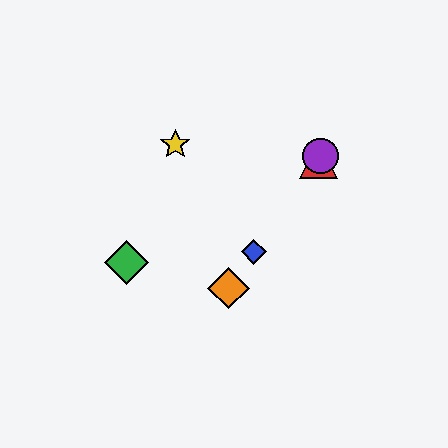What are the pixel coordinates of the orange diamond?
The orange diamond is at (229, 288).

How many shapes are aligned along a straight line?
4 shapes (the red triangle, the blue diamond, the purple circle, the orange diamond) are aligned along a straight line.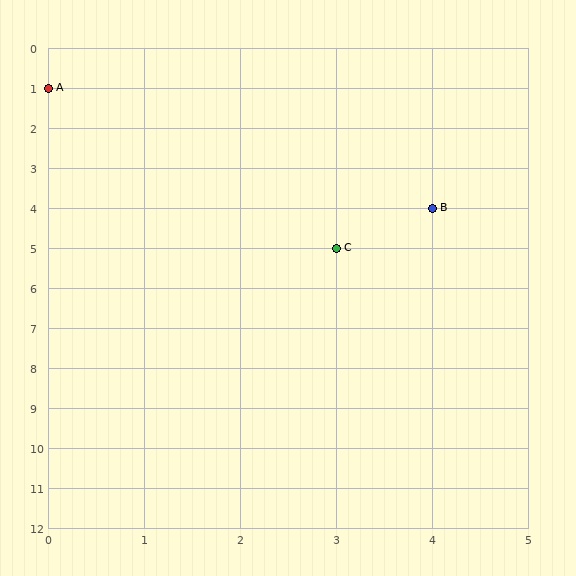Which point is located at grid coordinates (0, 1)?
Point A is at (0, 1).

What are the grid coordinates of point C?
Point C is at grid coordinates (3, 5).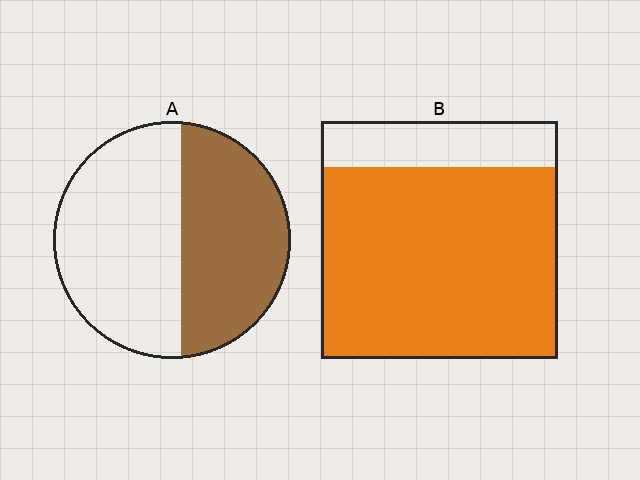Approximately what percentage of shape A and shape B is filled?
A is approximately 45% and B is approximately 80%.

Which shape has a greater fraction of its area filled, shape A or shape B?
Shape B.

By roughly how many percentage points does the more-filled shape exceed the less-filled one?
By roughly 35 percentage points (B over A).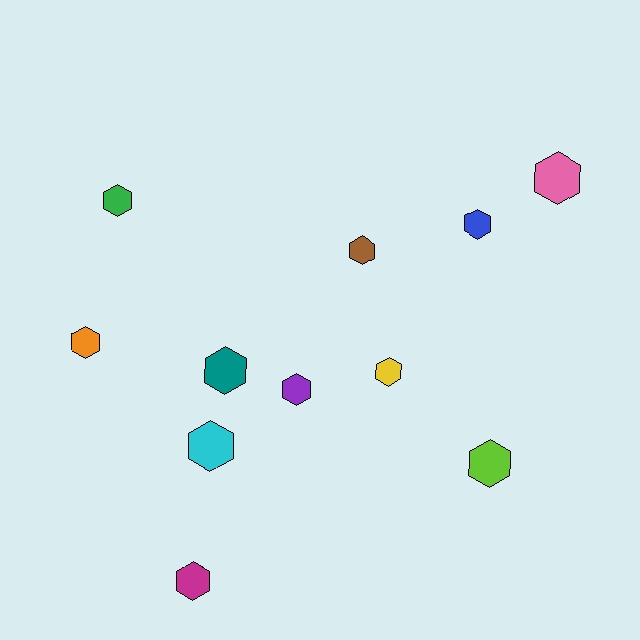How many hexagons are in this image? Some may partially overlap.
There are 11 hexagons.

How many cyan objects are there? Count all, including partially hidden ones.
There is 1 cyan object.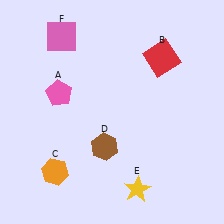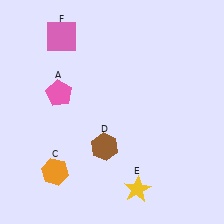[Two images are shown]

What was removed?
The red square (B) was removed in Image 2.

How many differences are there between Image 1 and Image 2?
There is 1 difference between the two images.